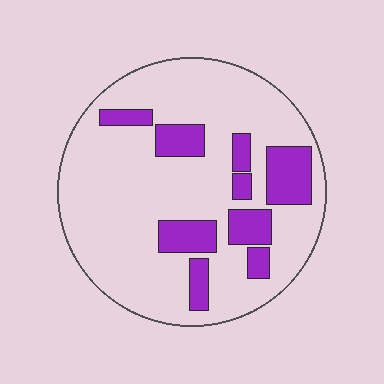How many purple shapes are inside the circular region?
9.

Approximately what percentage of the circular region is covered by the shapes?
Approximately 20%.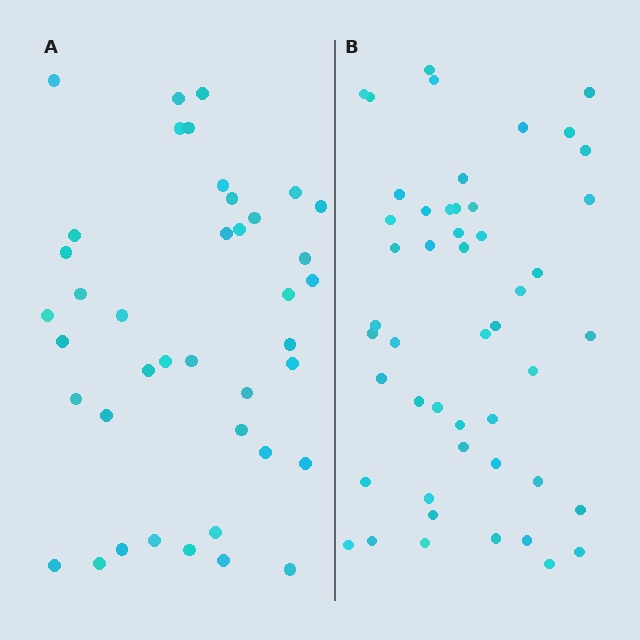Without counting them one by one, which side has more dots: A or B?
Region B (the right region) has more dots.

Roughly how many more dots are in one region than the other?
Region B has roughly 8 or so more dots than region A.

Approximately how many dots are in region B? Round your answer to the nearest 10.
About 50 dots. (The exact count is 49, which rounds to 50.)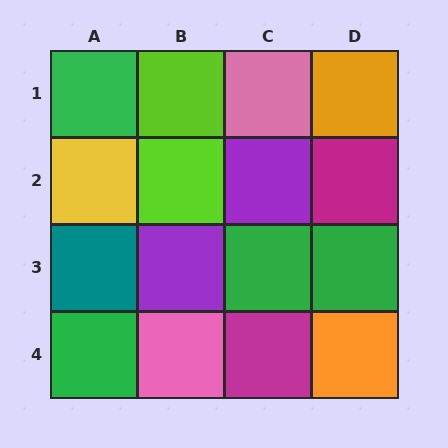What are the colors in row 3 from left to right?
Teal, purple, green, green.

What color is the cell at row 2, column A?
Yellow.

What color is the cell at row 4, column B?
Pink.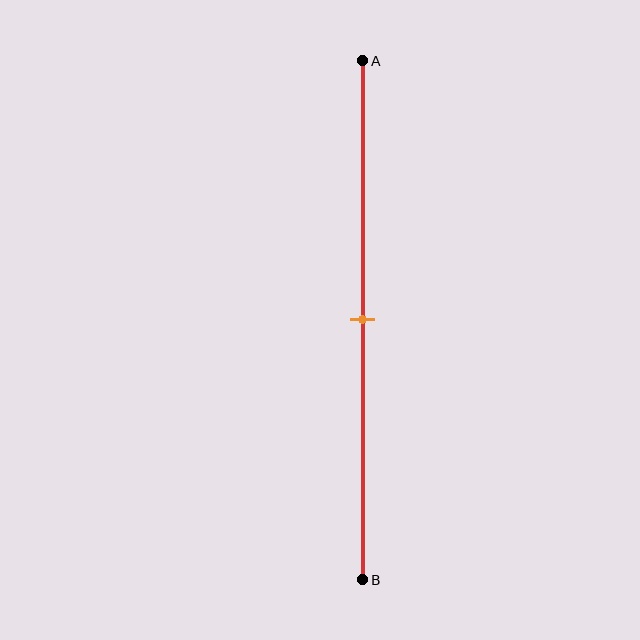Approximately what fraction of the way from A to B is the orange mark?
The orange mark is approximately 50% of the way from A to B.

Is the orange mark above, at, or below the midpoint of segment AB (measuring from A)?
The orange mark is approximately at the midpoint of segment AB.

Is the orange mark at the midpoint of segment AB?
Yes, the mark is approximately at the midpoint.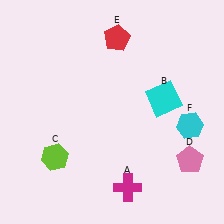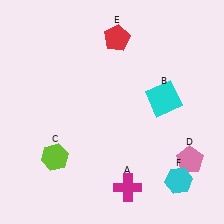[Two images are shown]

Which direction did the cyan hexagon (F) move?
The cyan hexagon (F) moved down.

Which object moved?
The cyan hexagon (F) moved down.